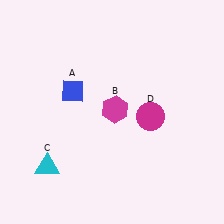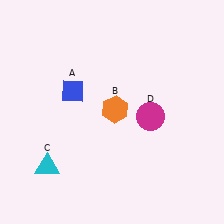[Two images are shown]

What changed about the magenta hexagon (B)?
In Image 1, B is magenta. In Image 2, it changed to orange.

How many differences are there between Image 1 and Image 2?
There is 1 difference between the two images.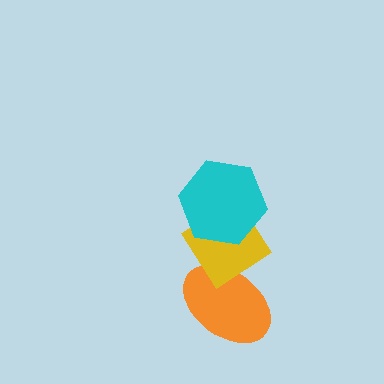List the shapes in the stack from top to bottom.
From top to bottom: the cyan hexagon, the yellow diamond, the orange ellipse.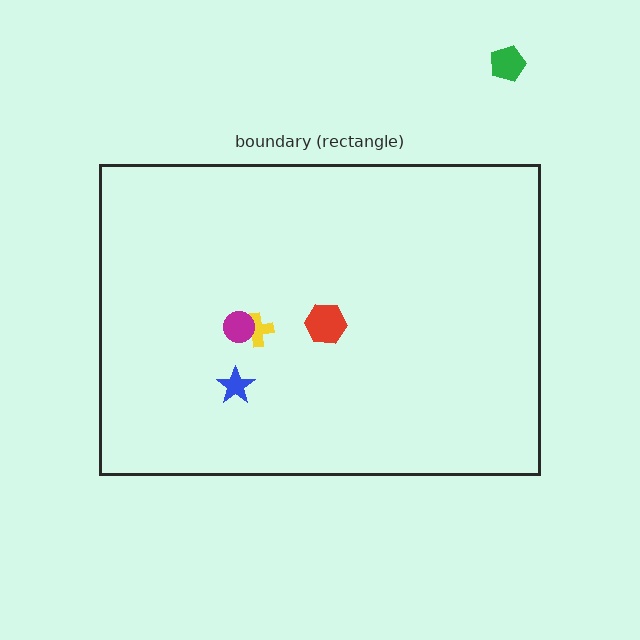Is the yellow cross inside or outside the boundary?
Inside.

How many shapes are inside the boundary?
4 inside, 1 outside.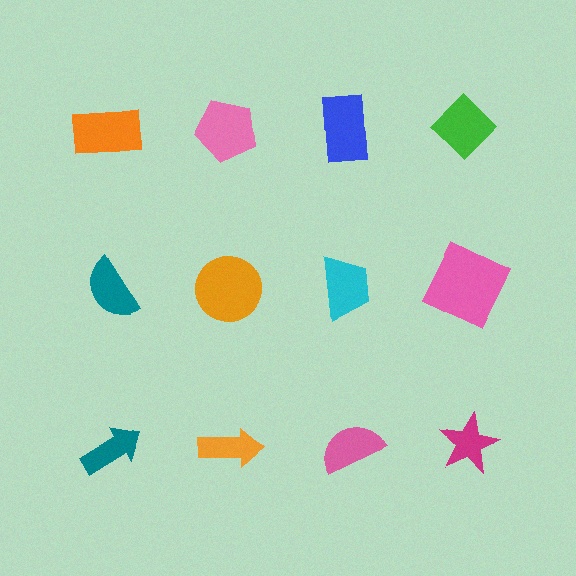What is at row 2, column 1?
A teal semicircle.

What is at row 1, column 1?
An orange rectangle.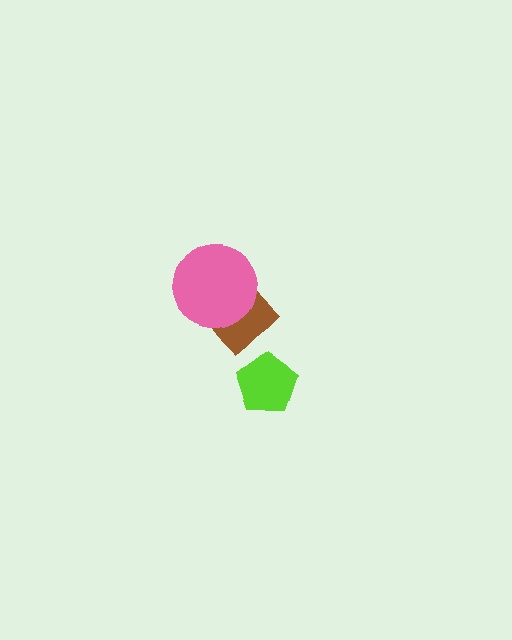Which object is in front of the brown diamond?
The pink circle is in front of the brown diamond.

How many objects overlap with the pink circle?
1 object overlaps with the pink circle.